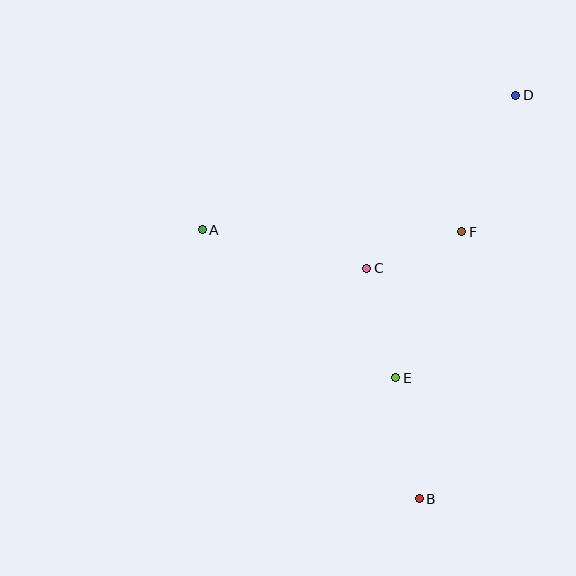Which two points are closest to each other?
Points C and F are closest to each other.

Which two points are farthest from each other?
Points B and D are farthest from each other.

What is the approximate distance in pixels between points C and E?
The distance between C and E is approximately 113 pixels.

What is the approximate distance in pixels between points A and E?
The distance between A and E is approximately 243 pixels.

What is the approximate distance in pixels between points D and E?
The distance between D and E is approximately 307 pixels.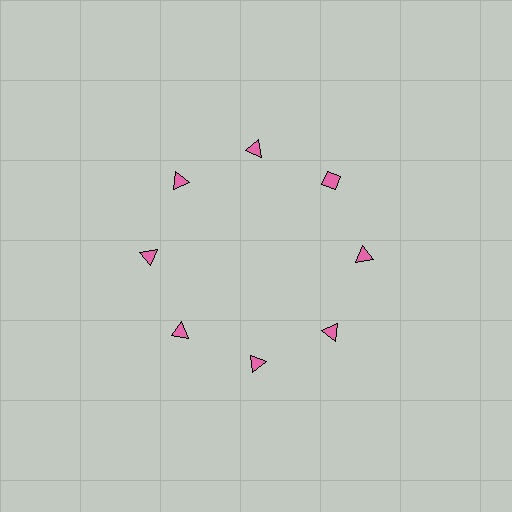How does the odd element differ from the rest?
It has a different shape: diamond instead of triangle.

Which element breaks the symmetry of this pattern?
The pink diamond at roughly the 2 o'clock position breaks the symmetry. All other shapes are pink triangles.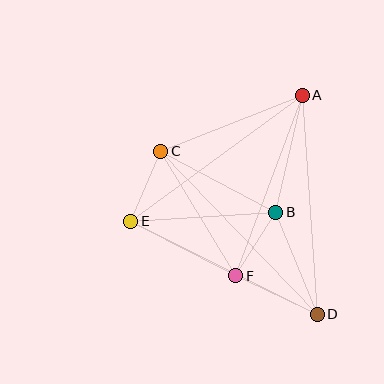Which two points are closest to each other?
Points B and F are closest to each other.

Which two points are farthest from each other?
Points C and D are farthest from each other.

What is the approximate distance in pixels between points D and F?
The distance between D and F is approximately 90 pixels.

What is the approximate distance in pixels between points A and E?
The distance between A and E is approximately 213 pixels.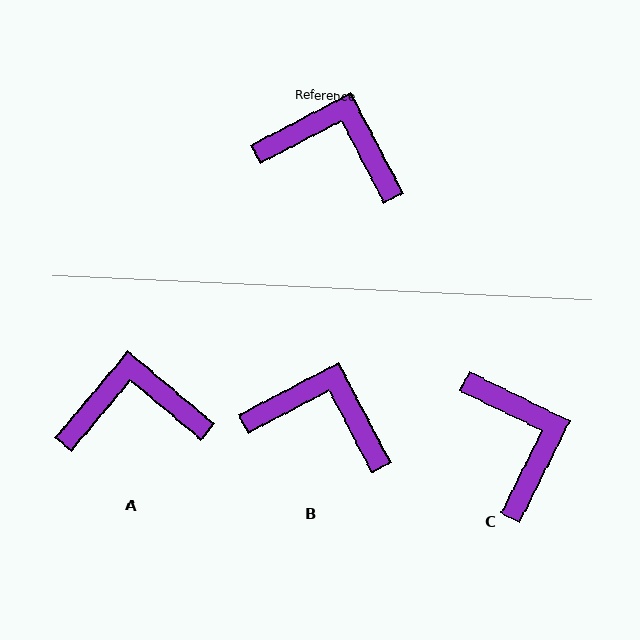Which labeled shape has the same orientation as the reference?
B.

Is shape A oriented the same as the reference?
No, it is off by about 22 degrees.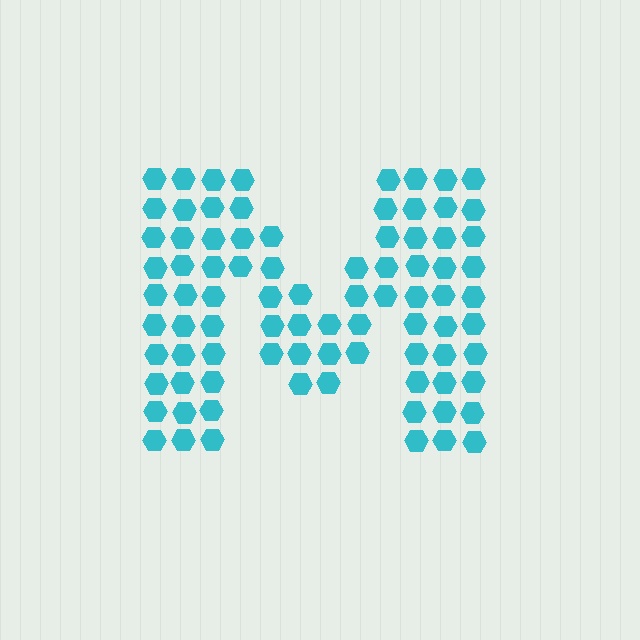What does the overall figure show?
The overall figure shows the letter M.